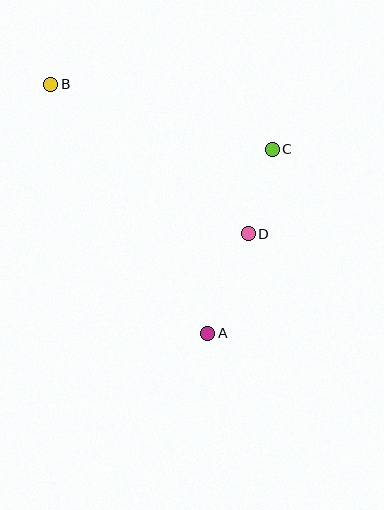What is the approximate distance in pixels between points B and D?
The distance between B and D is approximately 248 pixels.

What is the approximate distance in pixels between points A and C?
The distance between A and C is approximately 195 pixels.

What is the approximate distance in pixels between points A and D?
The distance between A and D is approximately 107 pixels.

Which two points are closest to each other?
Points C and D are closest to each other.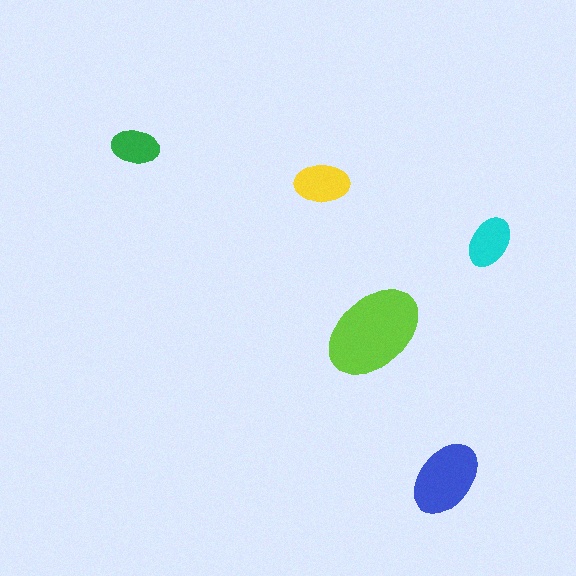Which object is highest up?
The green ellipse is topmost.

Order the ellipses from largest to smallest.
the lime one, the blue one, the yellow one, the cyan one, the green one.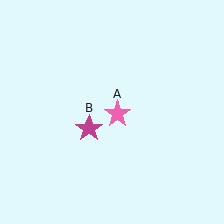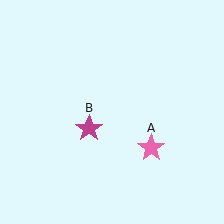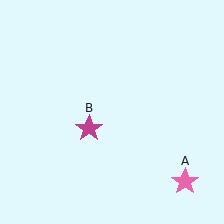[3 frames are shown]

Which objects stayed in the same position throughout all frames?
Magenta star (object B) remained stationary.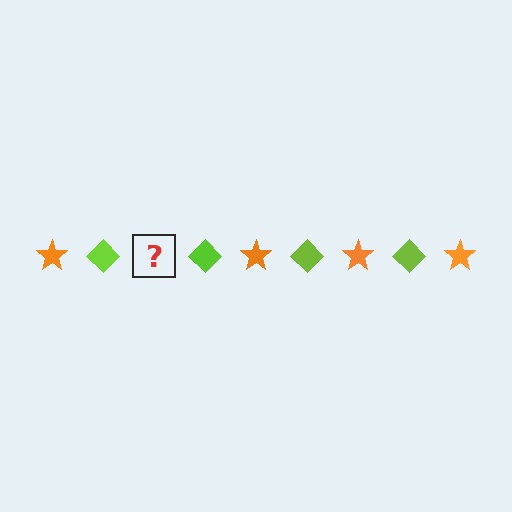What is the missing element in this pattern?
The missing element is an orange star.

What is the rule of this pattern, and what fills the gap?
The rule is that the pattern alternates between orange star and lime diamond. The gap should be filled with an orange star.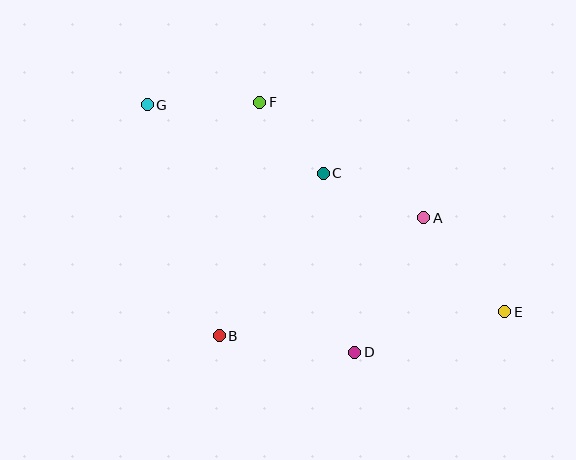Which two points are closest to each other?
Points C and F are closest to each other.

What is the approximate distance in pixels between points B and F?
The distance between B and F is approximately 237 pixels.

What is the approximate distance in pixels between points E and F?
The distance between E and F is approximately 322 pixels.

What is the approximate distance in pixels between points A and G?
The distance between A and G is approximately 299 pixels.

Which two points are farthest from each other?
Points E and G are farthest from each other.